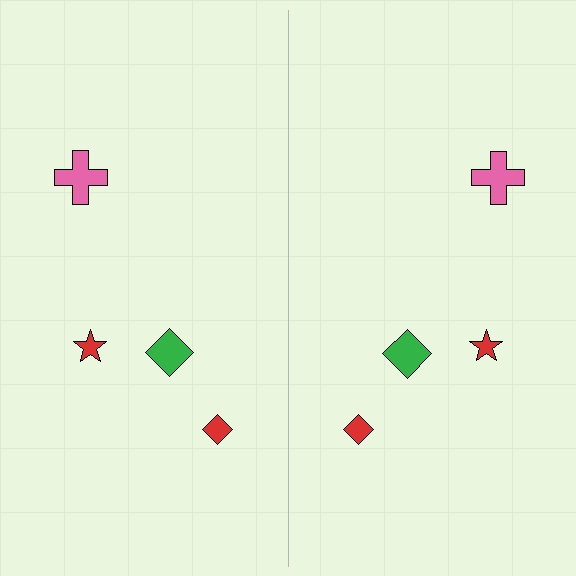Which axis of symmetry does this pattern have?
The pattern has a vertical axis of symmetry running through the center of the image.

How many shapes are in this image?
There are 8 shapes in this image.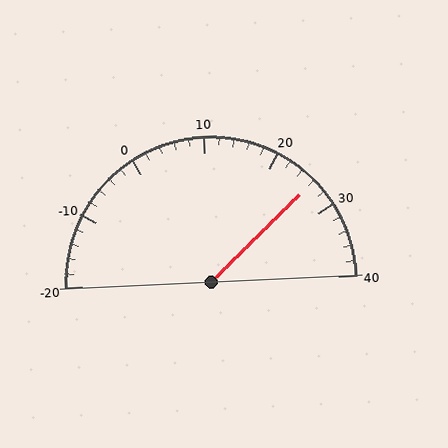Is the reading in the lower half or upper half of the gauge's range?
The reading is in the upper half of the range (-20 to 40).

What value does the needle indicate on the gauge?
The needle indicates approximately 26.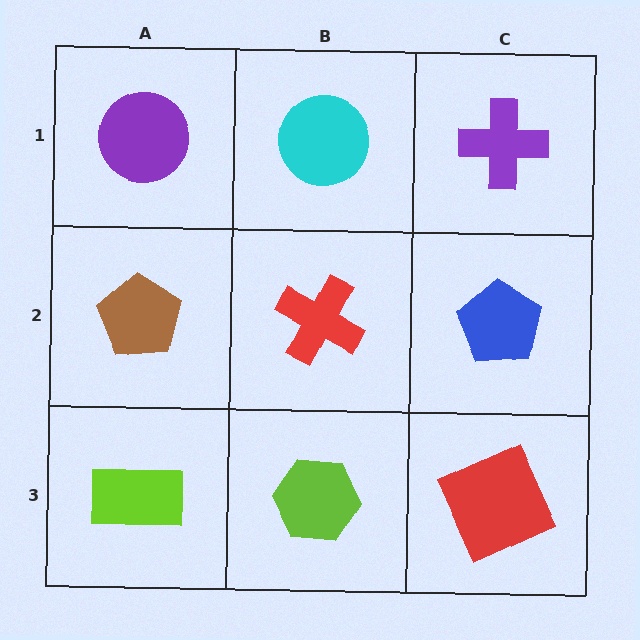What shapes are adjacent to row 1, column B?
A red cross (row 2, column B), a purple circle (row 1, column A), a purple cross (row 1, column C).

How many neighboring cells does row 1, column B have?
3.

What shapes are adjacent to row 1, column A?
A brown pentagon (row 2, column A), a cyan circle (row 1, column B).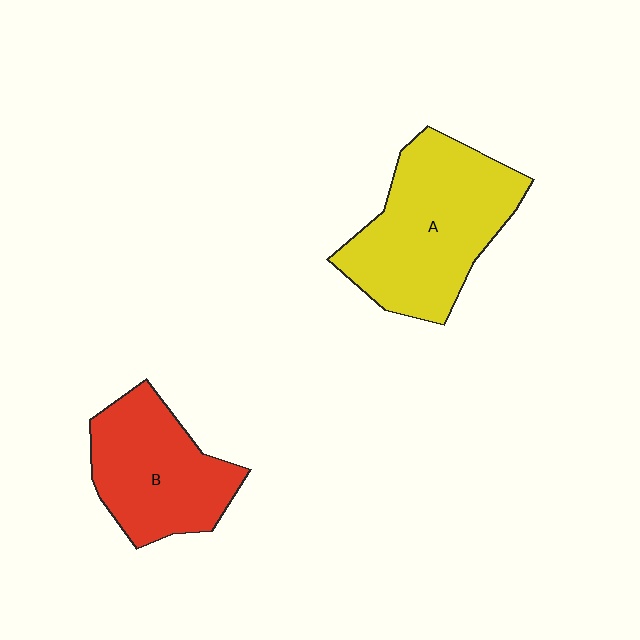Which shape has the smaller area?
Shape B (red).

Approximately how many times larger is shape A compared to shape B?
Approximately 1.3 times.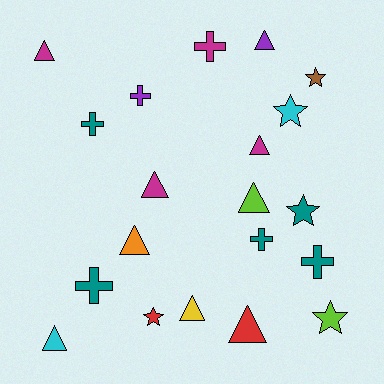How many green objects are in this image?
There are no green objects.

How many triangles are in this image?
There are 9 triangles.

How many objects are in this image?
There are 20 objects.